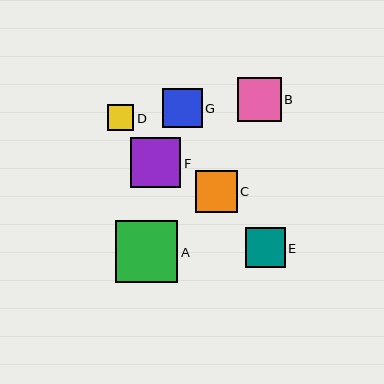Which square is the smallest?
Square D is the smallest with a size of approximately 27 pixels.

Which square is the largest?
Square A is the largest with a size of approximately 62 pixels.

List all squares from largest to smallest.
From largest to smallest: A, F, B, C, G, E, D.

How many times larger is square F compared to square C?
Square F is approximately 1.2 times the size of square C.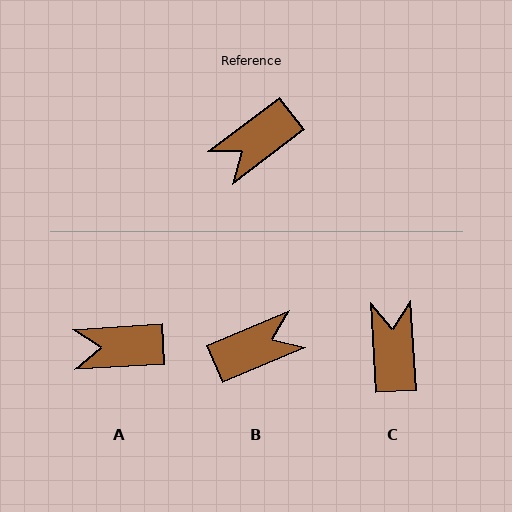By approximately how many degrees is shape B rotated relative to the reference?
Approximately 165 degrees counter-clockwise.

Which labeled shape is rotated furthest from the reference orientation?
B, about 165 degrees away.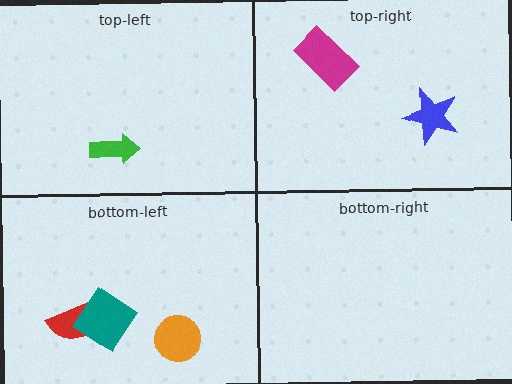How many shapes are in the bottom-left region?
3.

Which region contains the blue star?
The top-right region.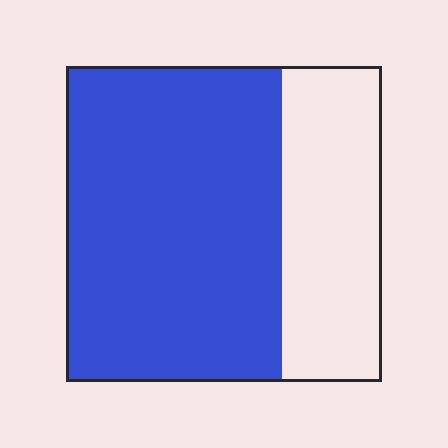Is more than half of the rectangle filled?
Yes.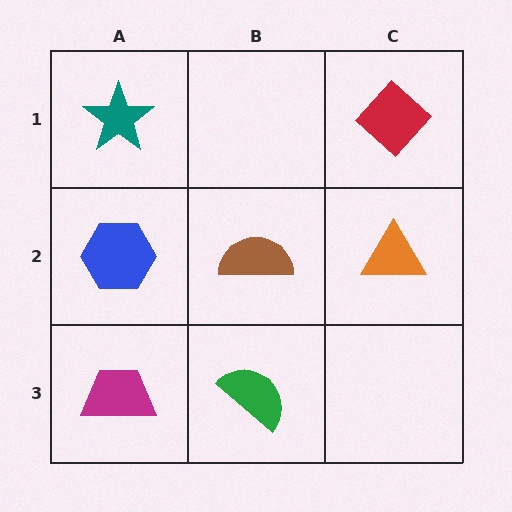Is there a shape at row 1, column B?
No, that cell is empty.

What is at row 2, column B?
A brown semicircle.